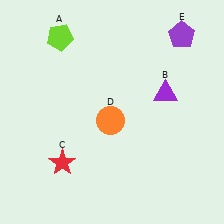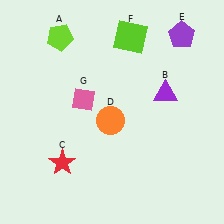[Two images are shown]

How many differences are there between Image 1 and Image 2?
There are 2 differences between the two images.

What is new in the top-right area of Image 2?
A lime square (F) was added in the top-right area of Image 2.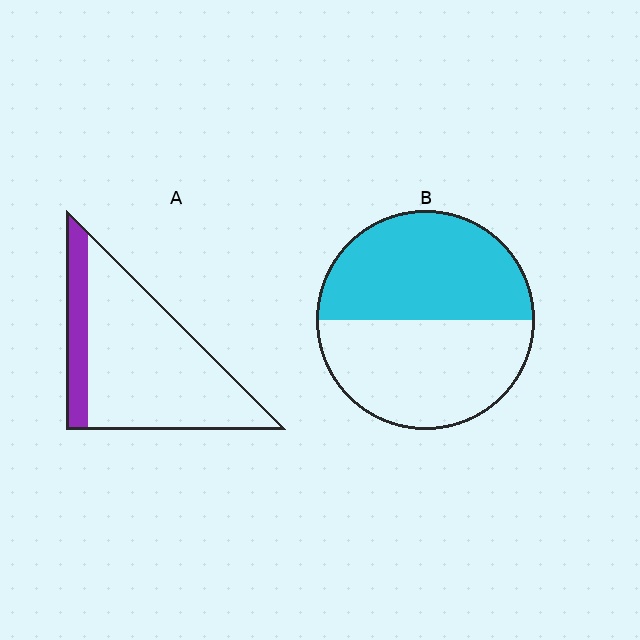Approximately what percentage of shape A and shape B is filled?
A is approximately 20% and B is approximately 50%.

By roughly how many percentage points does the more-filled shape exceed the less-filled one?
By roughly 30 percentage points (B over A).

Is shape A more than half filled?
No.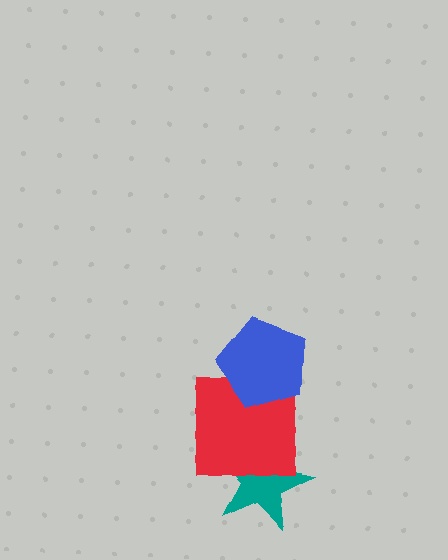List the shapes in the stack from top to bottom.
From top to bottom: the blue pentagon, the red square, the teal star.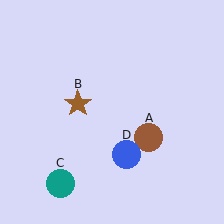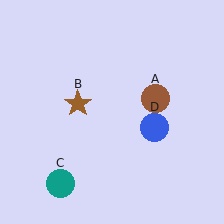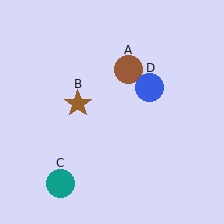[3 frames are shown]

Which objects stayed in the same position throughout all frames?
Brown star (object B) and teal circle (object C) remained stationary.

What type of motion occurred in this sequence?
The brown circle (object A), blue circle (object D) rotated counterclockwise around the center of the scene.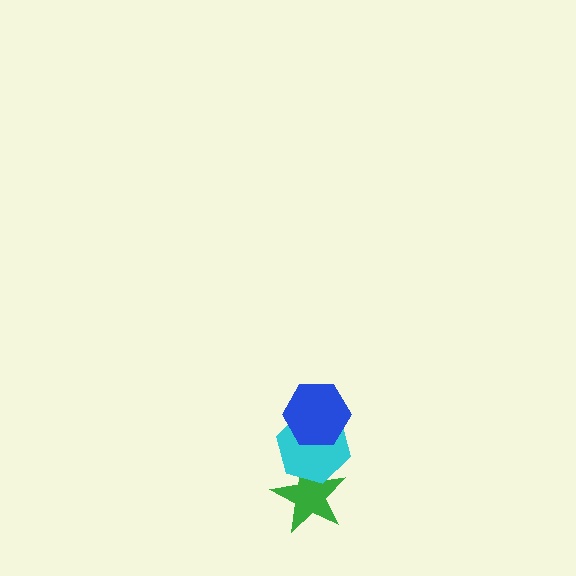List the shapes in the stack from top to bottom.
From top to bottom: the blue hexagon, the cyan hexagon, the green star.